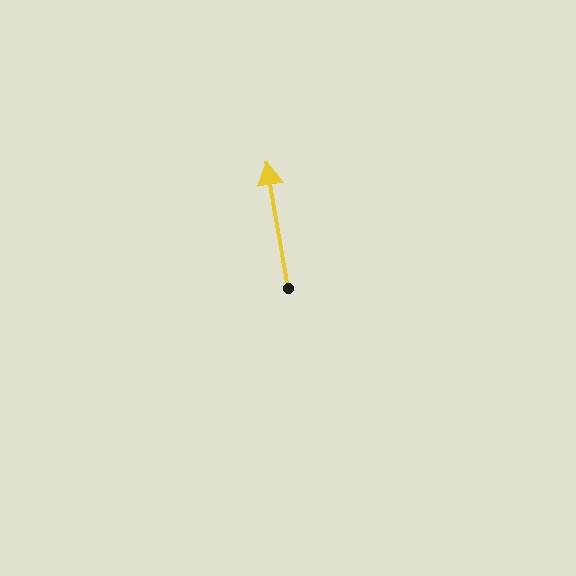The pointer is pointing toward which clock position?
Roughly 12 o'clock.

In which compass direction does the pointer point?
North.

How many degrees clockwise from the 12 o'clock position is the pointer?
Approximately 350 degrees.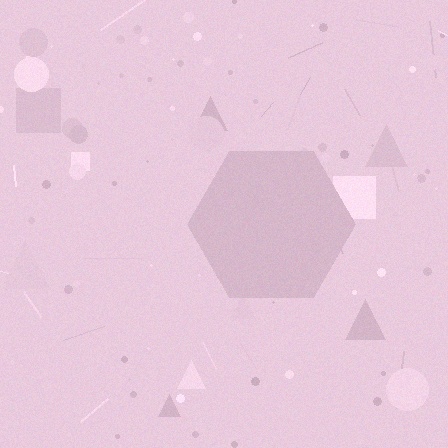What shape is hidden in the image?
A hexagon is hidden in the image.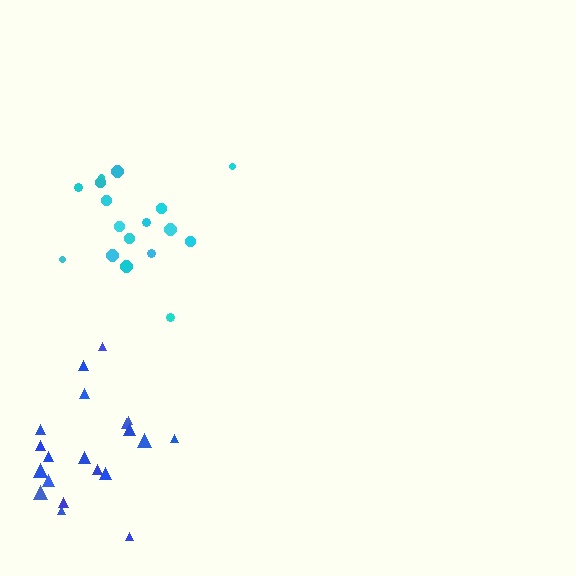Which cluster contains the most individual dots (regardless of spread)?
Blue (20).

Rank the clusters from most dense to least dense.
cyan, blue.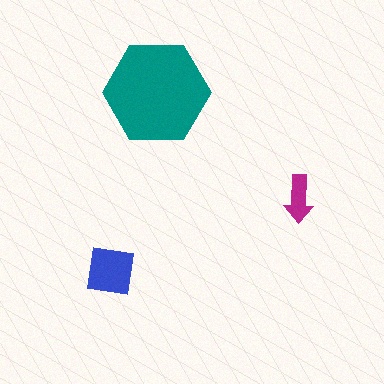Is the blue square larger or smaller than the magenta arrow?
Larger.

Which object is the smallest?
The magenta arrow.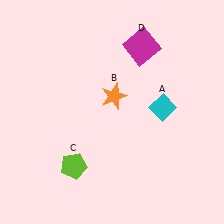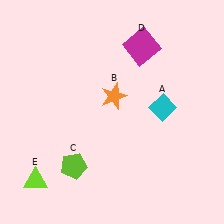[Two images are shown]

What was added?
A lime triangle (E) was added in Image 2.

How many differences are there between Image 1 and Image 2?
There is 1 difference between the two images.